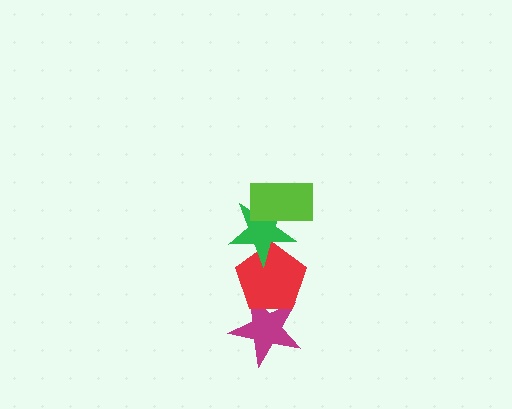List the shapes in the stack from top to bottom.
From top to bottom: the lime rectangle, the green star, the red pentagon, the magenta star.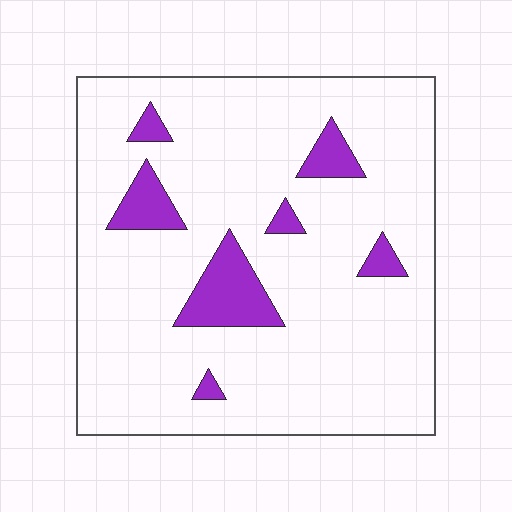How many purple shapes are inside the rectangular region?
7.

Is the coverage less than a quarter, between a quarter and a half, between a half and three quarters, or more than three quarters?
Less than a quarter.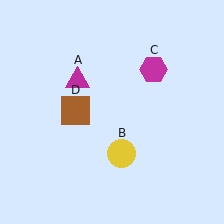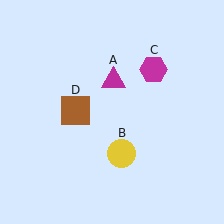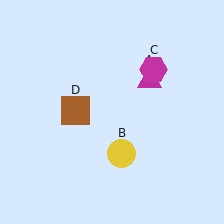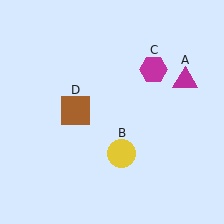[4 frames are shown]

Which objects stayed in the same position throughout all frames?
Yellow circle (object B) and magenta hexagon (object C) and brown square (object D) remained stationary.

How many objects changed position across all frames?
1 object changed position: magenta triangle (object A).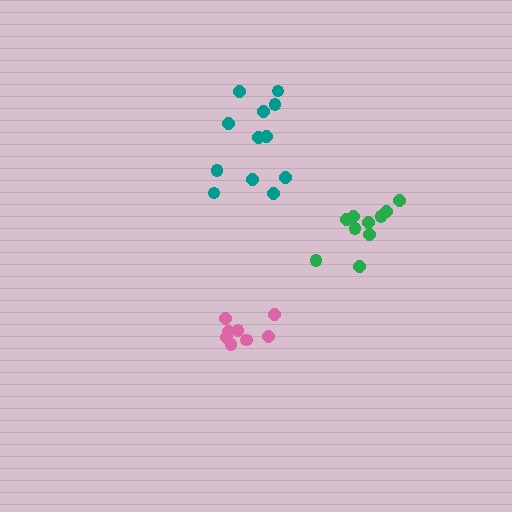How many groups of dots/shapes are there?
There are 3 groups.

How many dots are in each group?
Group 1: 12 dots, Group 2: 10 dots, Group 3: 8 dots (30 total).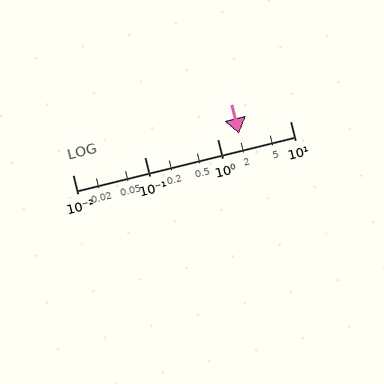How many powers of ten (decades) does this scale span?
The scale spans 3 decades, from 0.01 to 10.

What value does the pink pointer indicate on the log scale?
The pointer indicates approximately 2.